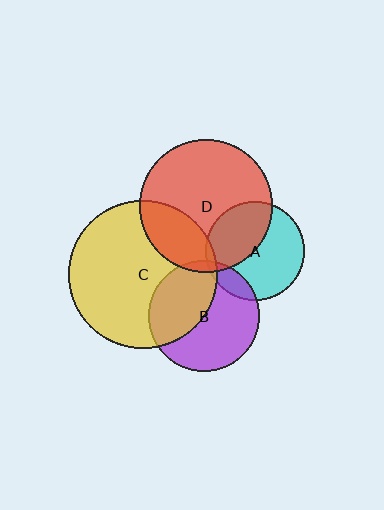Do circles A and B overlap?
Yes.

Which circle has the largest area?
Circle C (yellow).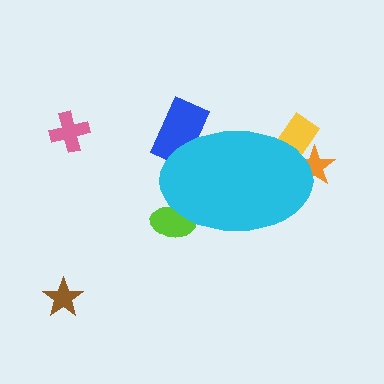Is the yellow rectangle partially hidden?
Yes, the yellow rectangle is partially hidden behind the cyan ellipse.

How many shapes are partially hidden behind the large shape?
4 shapes are partially hidden.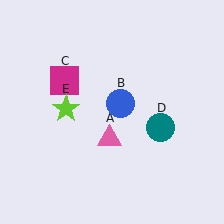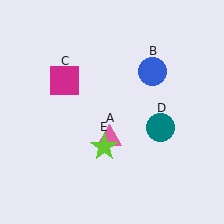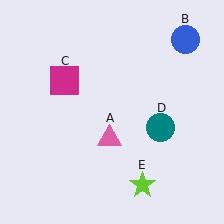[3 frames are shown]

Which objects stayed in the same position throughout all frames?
Pink triangle (object A) and magenta square (object C) and teal circle (object D) remained stationary.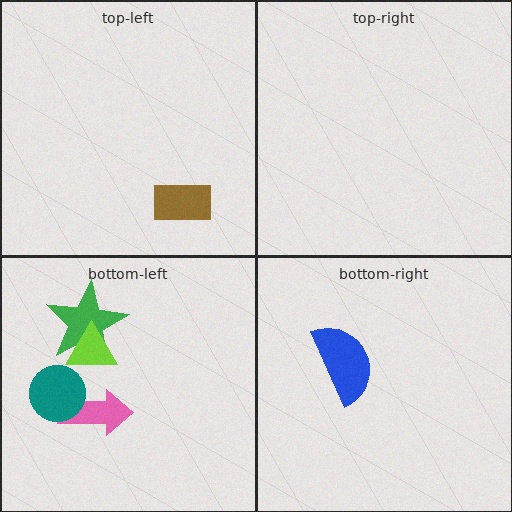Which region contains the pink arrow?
The bottom-left region.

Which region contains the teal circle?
The bottom-left region.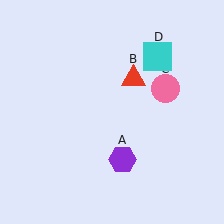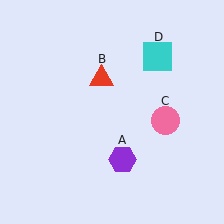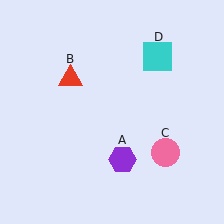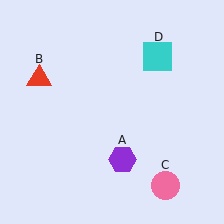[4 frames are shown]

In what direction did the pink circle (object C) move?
The pink circle (object C) moved down.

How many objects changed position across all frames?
2 objects changed position: red triangle (object B), pink circle (object C).